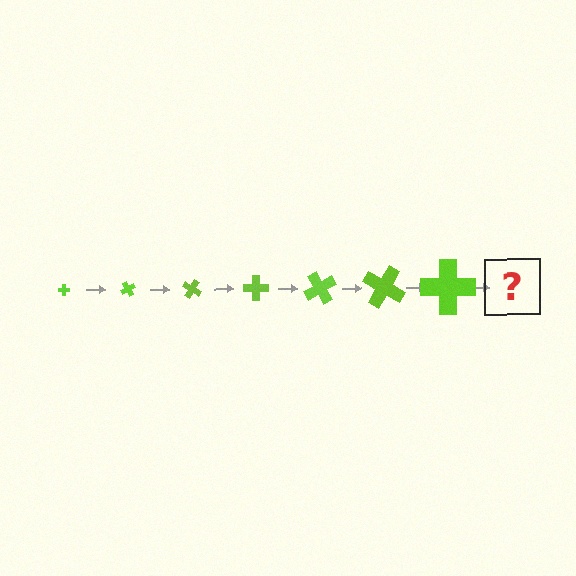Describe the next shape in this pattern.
It should be a cross, larger than the previous one and rotated 420 degrees from the start.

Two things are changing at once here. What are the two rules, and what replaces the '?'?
The two rules are that the cross grows larger each step and it rotates 60 degrees each step. The '?' should be a cross, larger than the previous one and rotated 420 degrees from the start.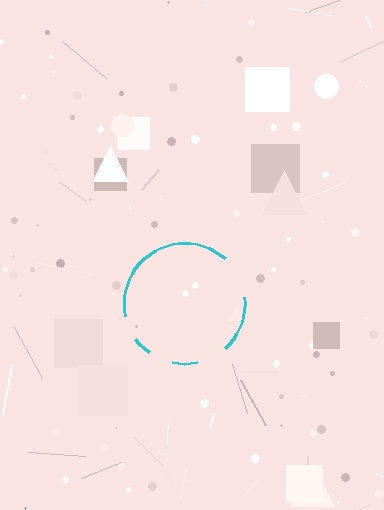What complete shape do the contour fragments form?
The contour fragments form a circle.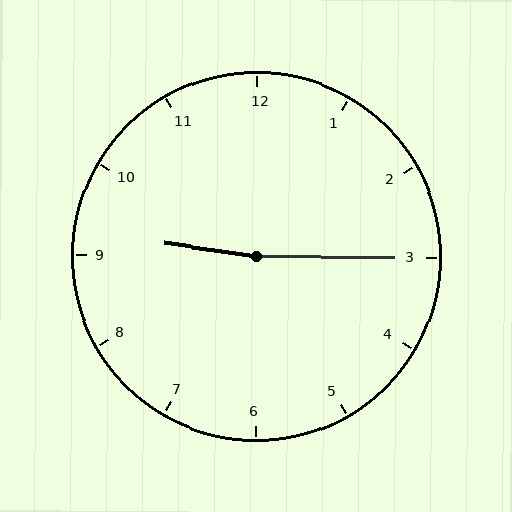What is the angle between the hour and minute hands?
Approximately 172 degrees.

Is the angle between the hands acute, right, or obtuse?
It is obtuse.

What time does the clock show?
9:15.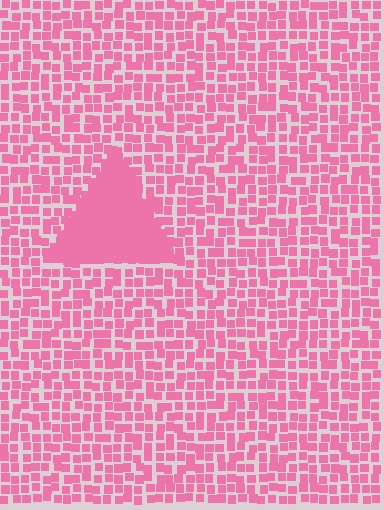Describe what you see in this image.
The image contains small pink elements arranged at two different densities. A triangle-shaped region is visible where the elements are more densely packed than the surrounding area.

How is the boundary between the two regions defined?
The boundary is defined by a change in element density (approximately 2.6x ratio). All elements are the same color, size, and shape.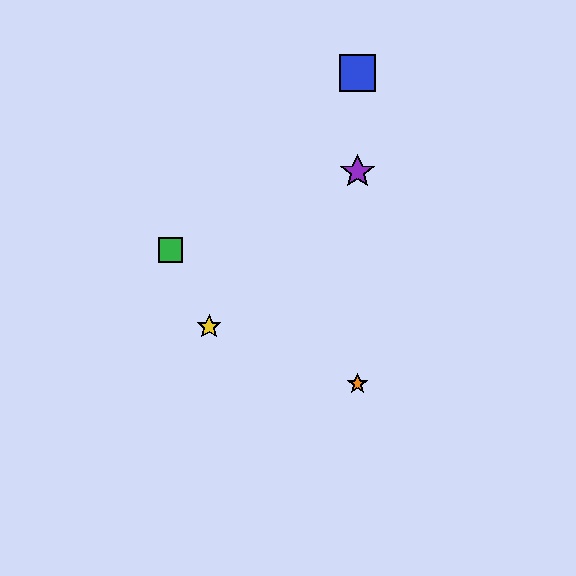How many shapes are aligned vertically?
4 shapes (the red diamond, the blue square, the purple star, the orange star) are aligned vertically.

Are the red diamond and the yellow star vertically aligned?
No, the red diamond is at x≈357 and the yellow star is at x≈209.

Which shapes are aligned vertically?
The red diamond, the blue square, the purple star, the orange star are aligned vertically.